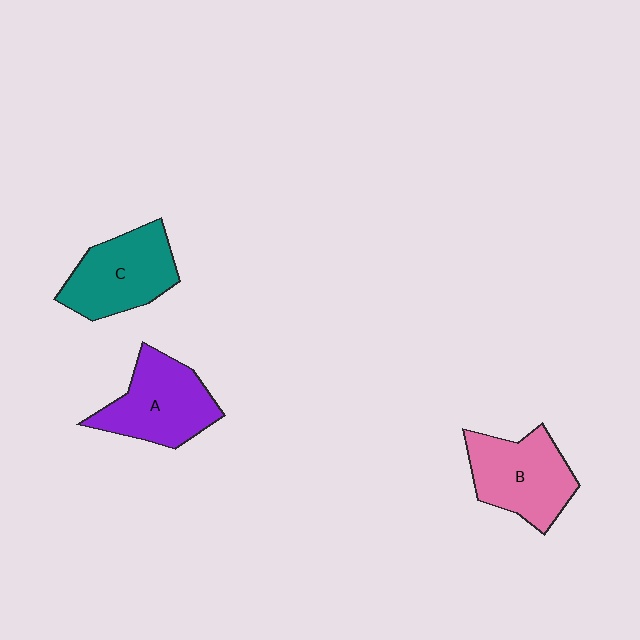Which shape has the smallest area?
Shape C (teal).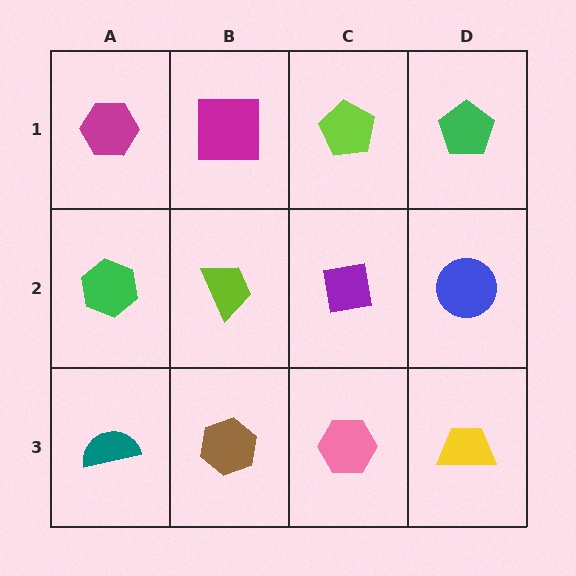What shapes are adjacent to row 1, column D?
A blue circle (row 2, column D), a lime pentagon (row 1, column C).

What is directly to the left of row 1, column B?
A magenta hexagon.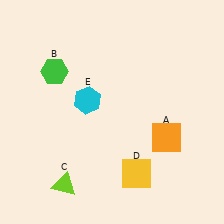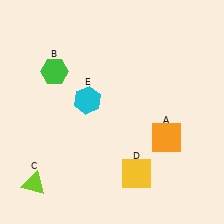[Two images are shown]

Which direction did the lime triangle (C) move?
The lime triangle (C) moved left.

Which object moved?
The lime triangle (C) moved left.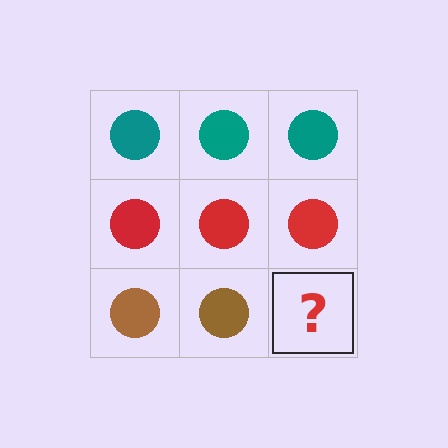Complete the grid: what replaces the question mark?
The question mark should be replaced with a brown circle.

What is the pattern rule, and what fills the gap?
The rule is that each row has a consistent color. The gap should be filled with a brown circle.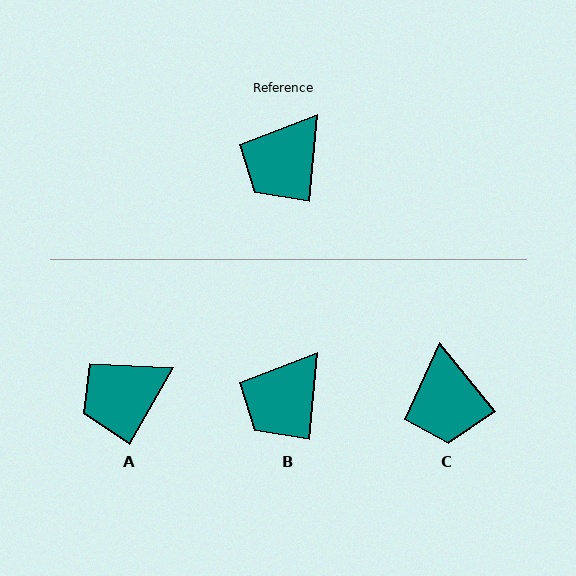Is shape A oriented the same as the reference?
No, it is off by about 24 degrees.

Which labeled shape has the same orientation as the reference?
B.